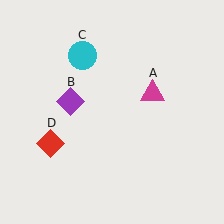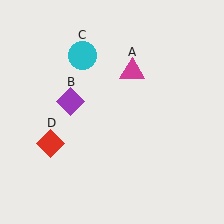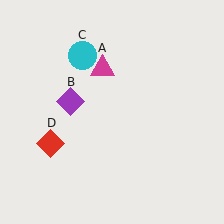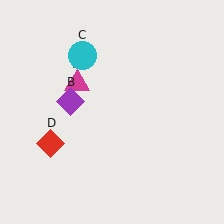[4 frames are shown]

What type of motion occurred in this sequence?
The magenta triangle (object A) rotated counterclockwise around the center of the scene.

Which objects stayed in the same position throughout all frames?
Purple diamond (object B) and cyan circle (object C) and red diamond (object D) remained stationary.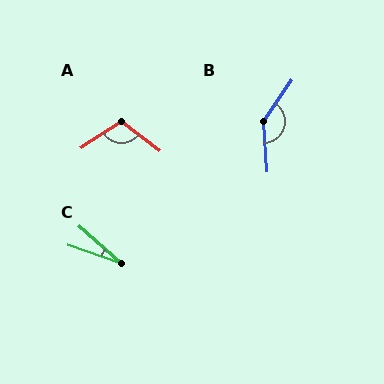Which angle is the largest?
B, at approximately 141 degrees.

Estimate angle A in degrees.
Approximately 110 degrees.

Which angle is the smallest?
C, at approximately 22 degrees.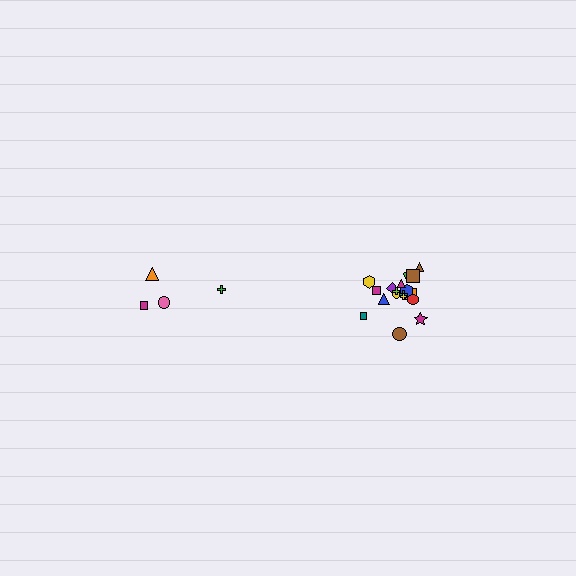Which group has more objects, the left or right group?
The right group.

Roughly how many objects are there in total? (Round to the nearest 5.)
Roughly 20 objects in total.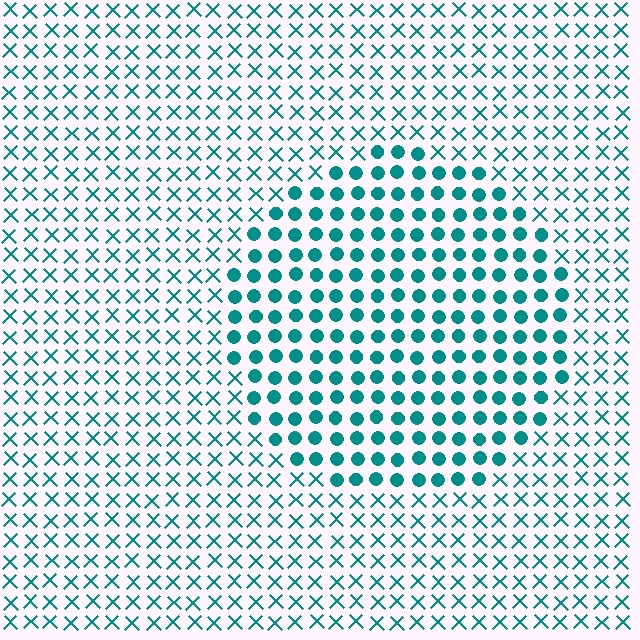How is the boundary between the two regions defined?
The boundary is defined by a change in element shape: circles inside vs. X marks outside. All elements share the same color and spacing.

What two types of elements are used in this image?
The image uses circles inside the circle region and X marks outside it.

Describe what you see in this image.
The image is filled with small teal elements arranged in a uniform grid. A circle-shaped region contains circles, while the surrounding area contains X marks. The boundary is defined purely by the change in element shape.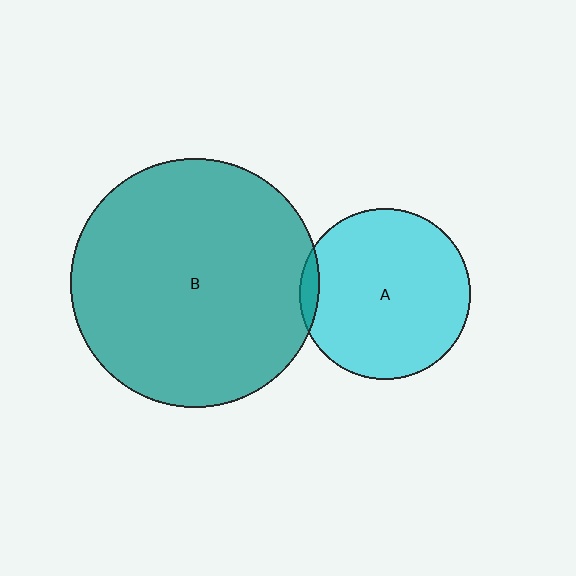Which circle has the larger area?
Circle B (teal).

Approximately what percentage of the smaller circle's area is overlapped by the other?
Approximately 5%.